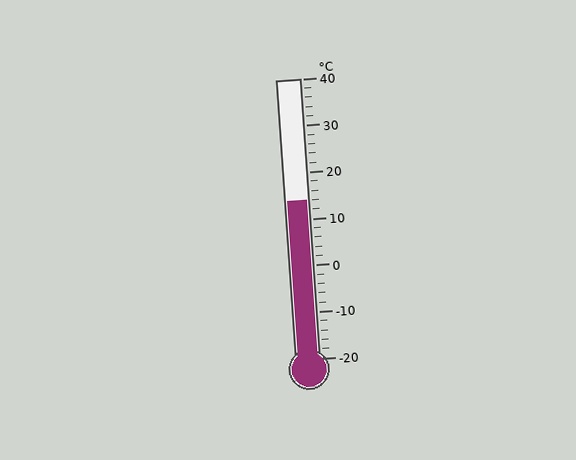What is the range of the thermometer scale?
The thermometer scale ranges from -20°C to 40°C.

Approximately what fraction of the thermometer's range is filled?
The thermometer is filled to approximately 55% of its range.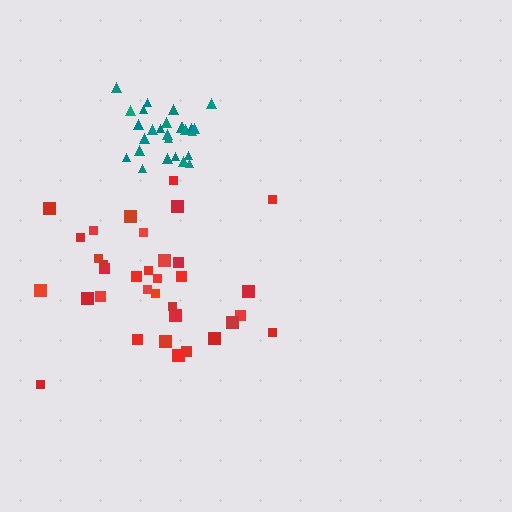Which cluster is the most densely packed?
Teal.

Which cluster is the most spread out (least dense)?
Red.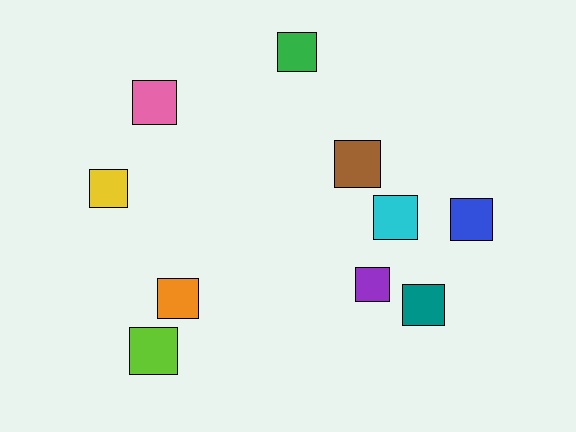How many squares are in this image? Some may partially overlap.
There are 10 squares.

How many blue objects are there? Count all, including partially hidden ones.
There is 1 blue object.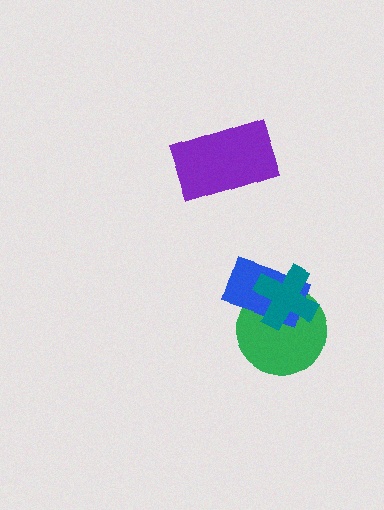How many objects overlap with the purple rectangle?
0 objects overlap with the purple rectangle.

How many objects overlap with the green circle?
2 objects overlap with the green circle.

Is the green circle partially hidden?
Yes, it is partially covered by another shape.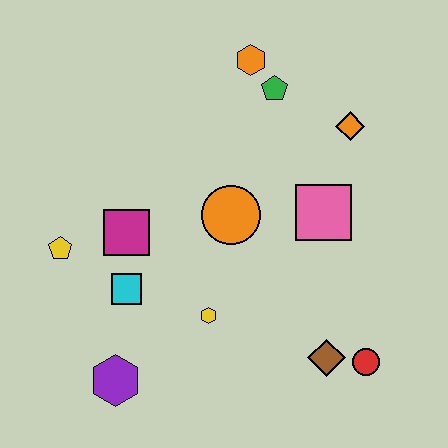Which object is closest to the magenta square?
The cyan square is closest to the magenta square.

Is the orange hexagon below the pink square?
No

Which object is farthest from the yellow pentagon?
The red circle is farthest from the yellow pentagon.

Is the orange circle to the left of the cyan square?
No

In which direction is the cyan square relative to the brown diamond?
The cyan square is to the left of the brown diamond.